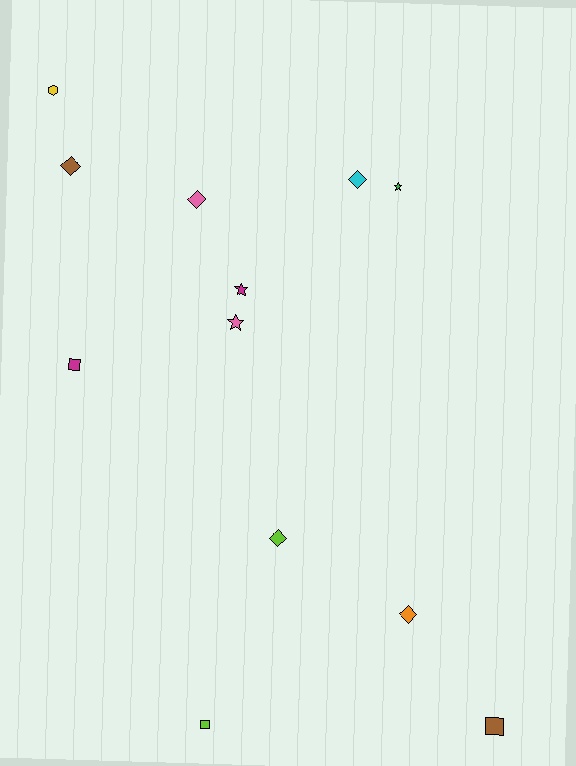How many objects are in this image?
There are 12 objects.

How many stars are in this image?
There are 3 stars.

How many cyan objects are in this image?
There is 1 cyan object.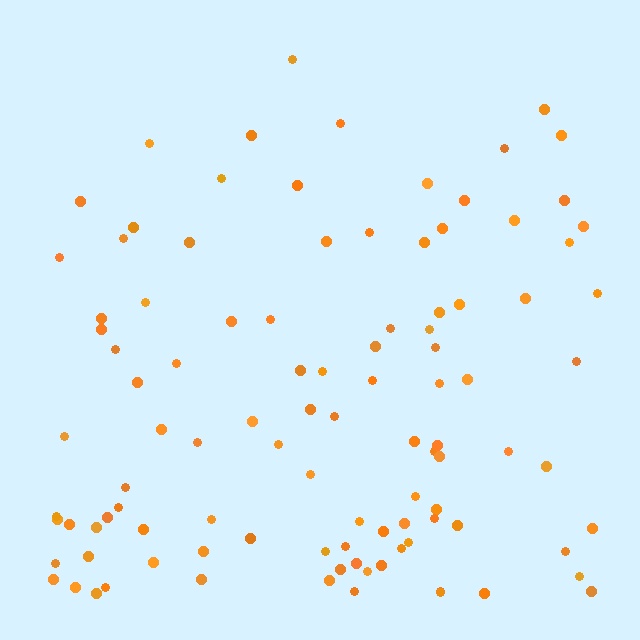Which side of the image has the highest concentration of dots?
The bottom.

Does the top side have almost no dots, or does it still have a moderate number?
Still a moderate number, just noticeably fewer than the bottom.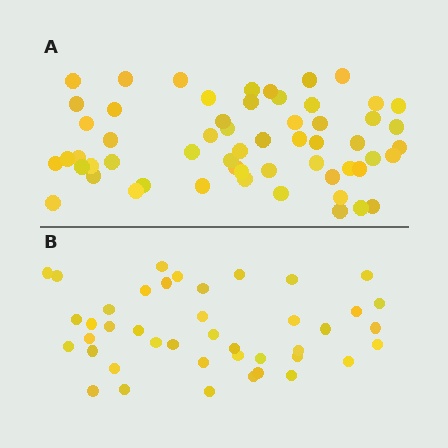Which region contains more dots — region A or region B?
Region A (the top region) has more dots.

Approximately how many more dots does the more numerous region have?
Region A has approximately 15 more dots than region B.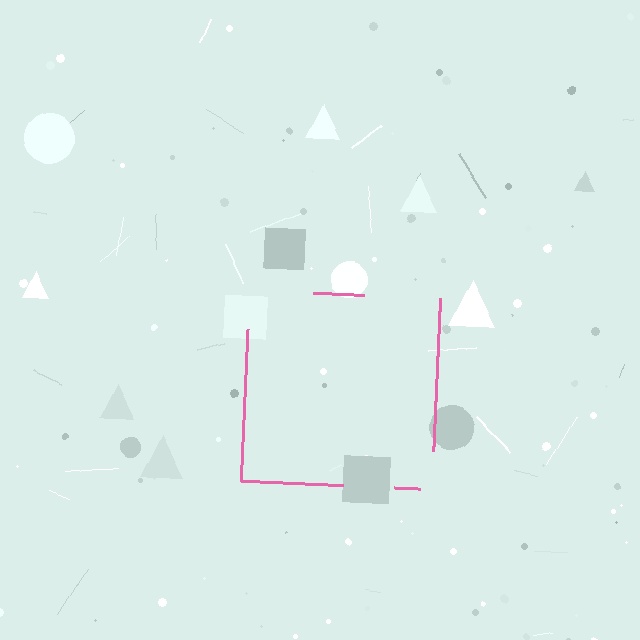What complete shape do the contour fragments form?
The contour fragments form a square.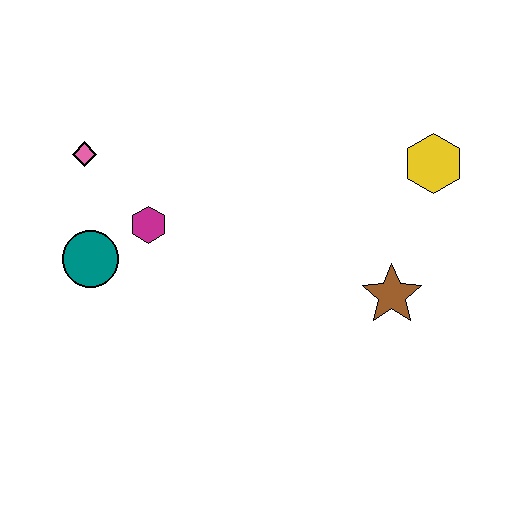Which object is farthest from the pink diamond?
The yellow hexagon is farthest from the pink diamond.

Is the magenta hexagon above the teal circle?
Yes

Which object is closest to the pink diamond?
The magenta hexagon is closest to the pink diamond.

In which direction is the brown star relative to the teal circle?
The brown star is to the right of the teal circle.